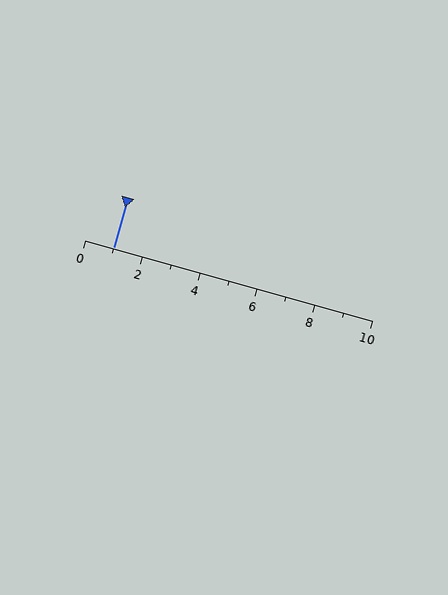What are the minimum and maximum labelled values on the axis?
The axis runs from 0 to 10.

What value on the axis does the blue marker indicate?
The marker indicates approximately 1.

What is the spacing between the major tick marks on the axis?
The major ticks are spaced 2 apart.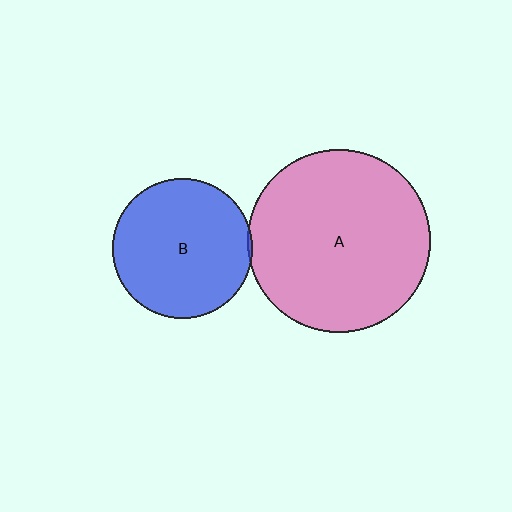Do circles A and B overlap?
Yes.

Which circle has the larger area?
Circle A (pink).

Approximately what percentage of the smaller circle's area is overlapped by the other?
Approximately 5%.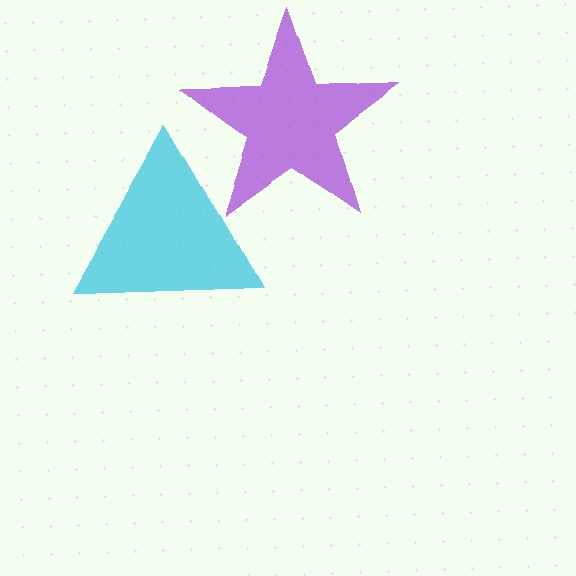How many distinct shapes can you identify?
There are 2 distinct shapes: a purple star, a cyan triangle.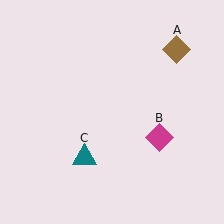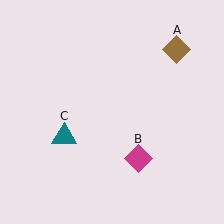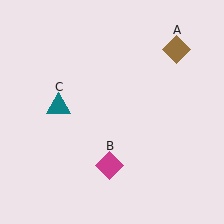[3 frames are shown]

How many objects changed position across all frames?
2 objects changed position: magenta diamond (object B), teal triangle (object C).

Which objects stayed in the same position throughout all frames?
Brown diamond (object A) remained stationary.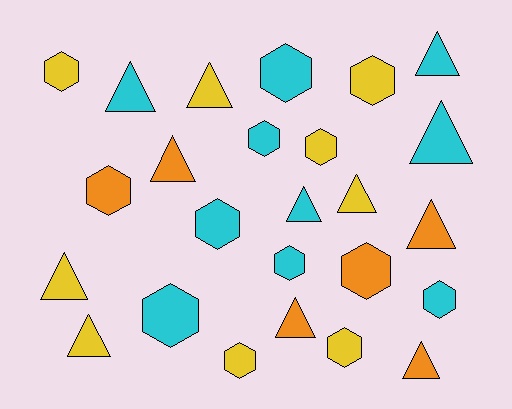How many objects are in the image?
There are 25 objects.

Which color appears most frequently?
Cyan, with 10 objects.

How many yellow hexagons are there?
There are 5 yellow hexagons.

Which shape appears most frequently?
Hexagon, with 13 objects.